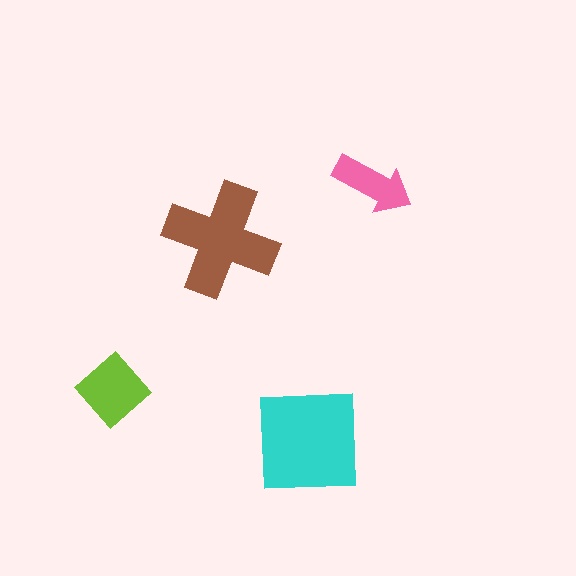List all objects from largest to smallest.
The cyan square, the brown cross, the lime diamond, the pink arrow.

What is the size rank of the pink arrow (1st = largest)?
4th.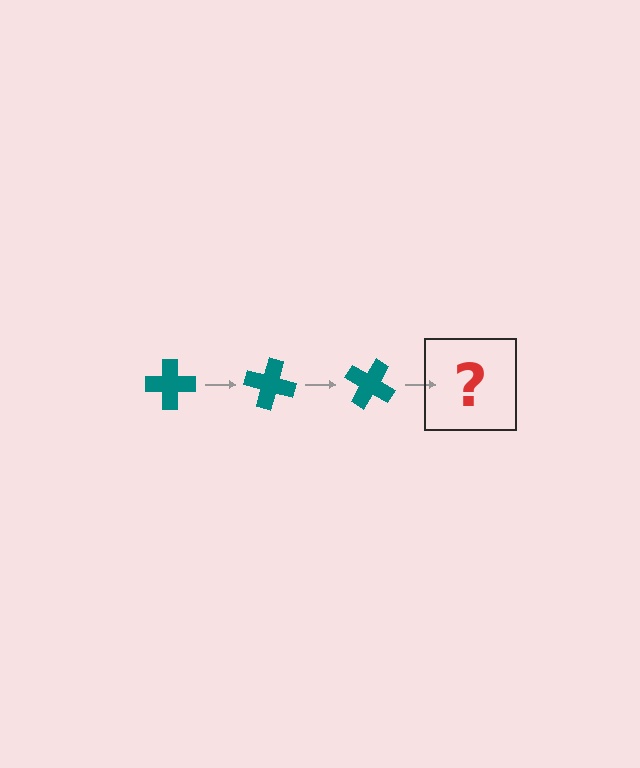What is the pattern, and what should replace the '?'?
The pattern is that the cross rotates 15 degrees each step. The '?' should be a teal cross rotated 45 degrees.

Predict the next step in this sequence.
The next step is a teal cross rotated 45 degrees.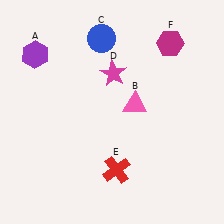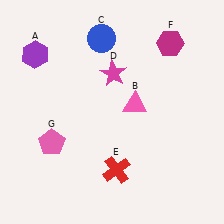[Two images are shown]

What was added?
A pink pentagon (G) was added in Image 2.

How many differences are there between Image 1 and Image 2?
There is 1 difference between the two images.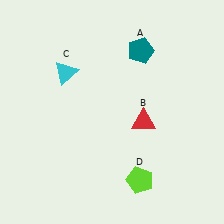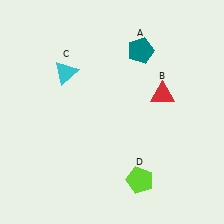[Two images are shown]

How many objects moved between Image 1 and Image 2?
1 object moved between the two images.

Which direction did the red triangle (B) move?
The red triangle (B) moved up.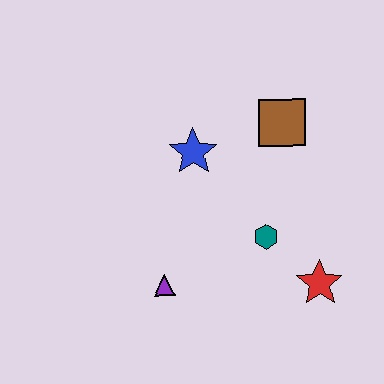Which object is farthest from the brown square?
The purple triangle is farthest from the brown square.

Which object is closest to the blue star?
The brown square is closest to the blue star.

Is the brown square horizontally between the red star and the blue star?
Yes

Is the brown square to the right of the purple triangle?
Yes